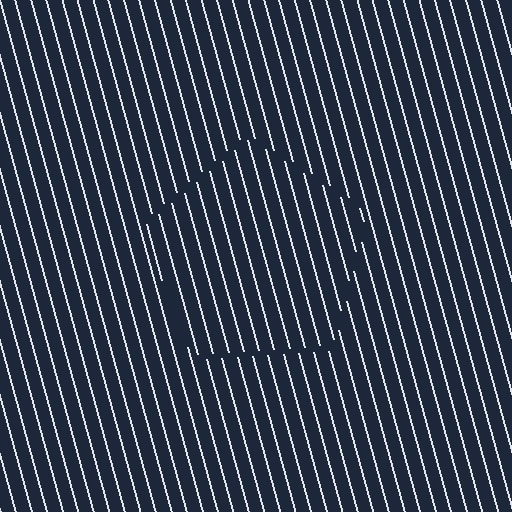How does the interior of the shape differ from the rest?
The interior of the shape contains the same grating, shifted by half a period — the contour is defined by the phase discontinuity where line-ends from the inner and outer gratings abut.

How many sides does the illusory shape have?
5 sides — the line-ends trace a pentagon.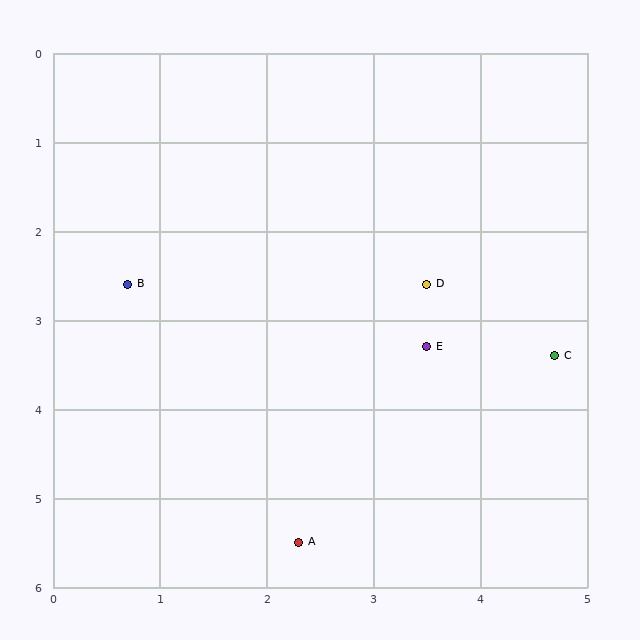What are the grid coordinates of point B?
Point B is at approximately (0.7, 2.6).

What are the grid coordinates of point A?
Point A is at approximately (2.3, 5.5).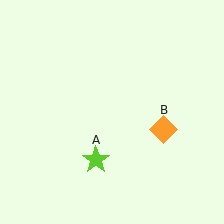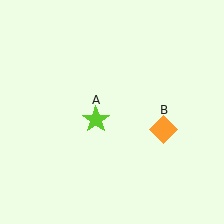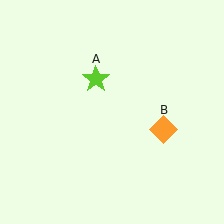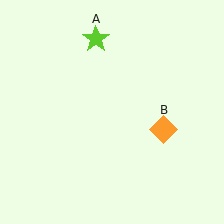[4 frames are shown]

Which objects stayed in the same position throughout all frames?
Orange diamond (object B) remained stationary.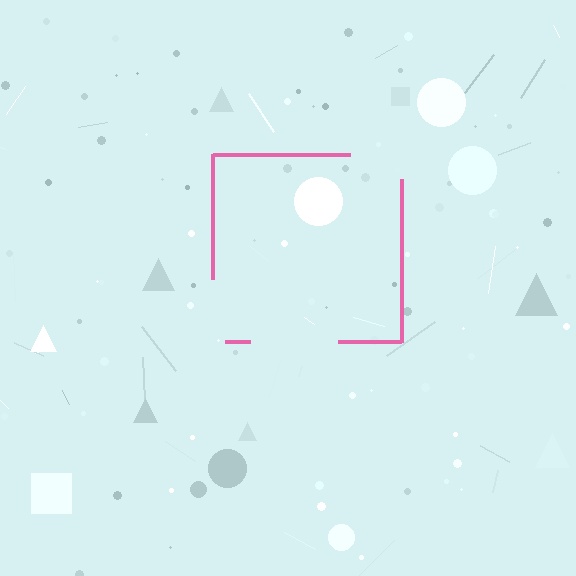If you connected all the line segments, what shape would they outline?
They would outline a square.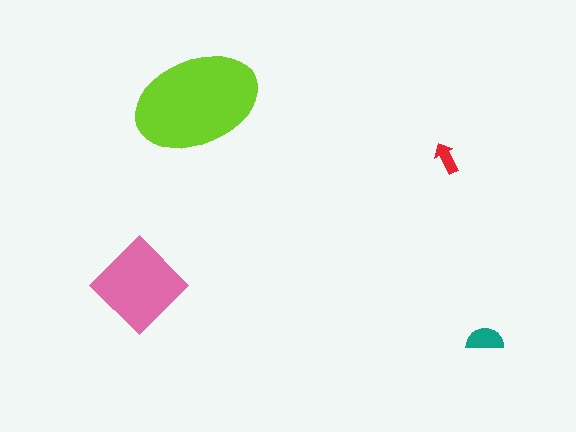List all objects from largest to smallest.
The lime ellipse, the pink diamond, the teal semicircle, the red arrow.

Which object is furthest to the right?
The teal semicircle is rightmost.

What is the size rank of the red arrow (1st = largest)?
4th.